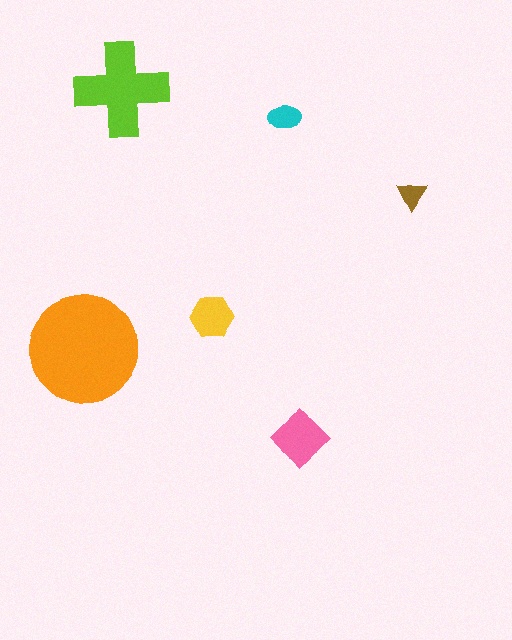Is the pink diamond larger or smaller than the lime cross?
Smaller.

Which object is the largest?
The orange circle.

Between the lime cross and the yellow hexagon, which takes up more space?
The lime cross.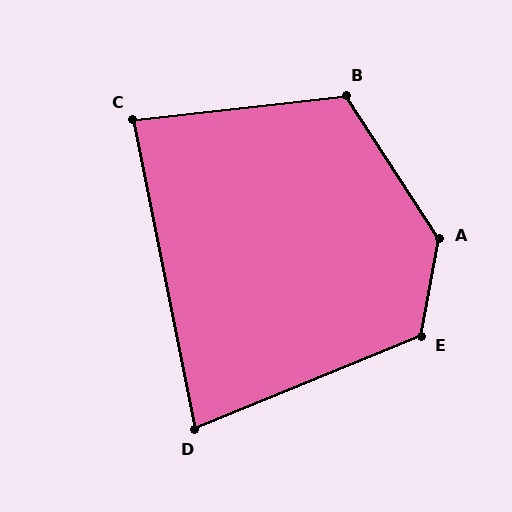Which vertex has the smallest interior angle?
D, at approximately 79 degrees.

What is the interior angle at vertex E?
Approximately 122 degrees (obtuse).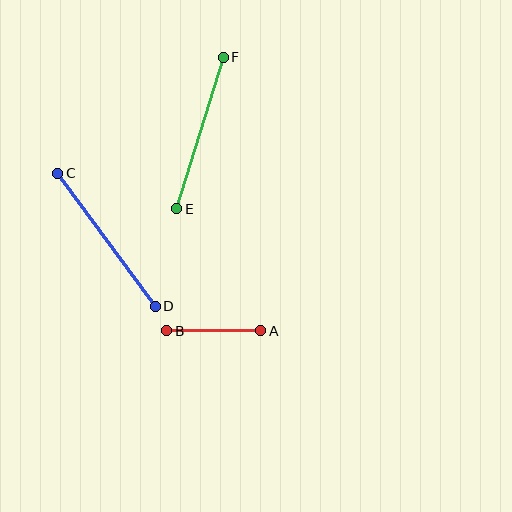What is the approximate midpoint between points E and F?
The midpoint is at approximately (200, 133) pixels.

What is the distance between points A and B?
The distance is approximately 94 pixels.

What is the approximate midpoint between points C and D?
The midpoint is at approximately (106, 240) pixels.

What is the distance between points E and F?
The distance is approximately 158 pixels.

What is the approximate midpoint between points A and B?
The midpoint is at approximately (214, 331) pixels.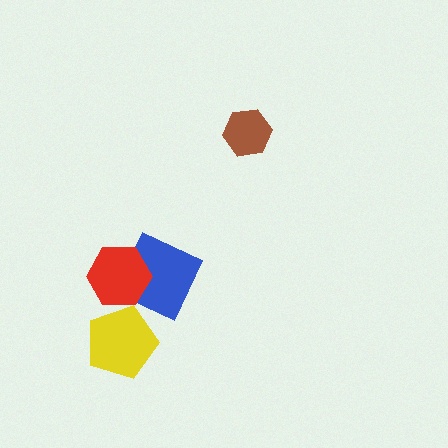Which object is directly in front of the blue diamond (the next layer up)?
The red hexagon is directly in front of the blue diamond.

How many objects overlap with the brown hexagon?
0 objects overlap with the brown hexagon.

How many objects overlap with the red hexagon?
1 object overlaps with the red hexagon.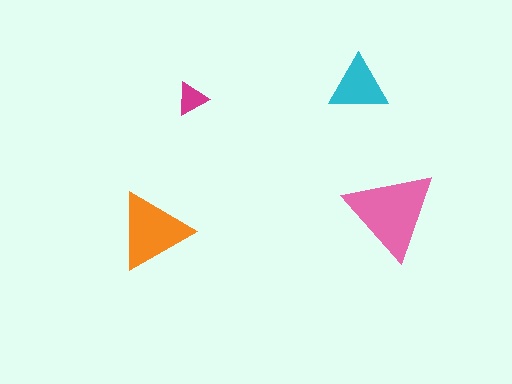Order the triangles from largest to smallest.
the pink one, the orange one, the cyan one, the magenta one.